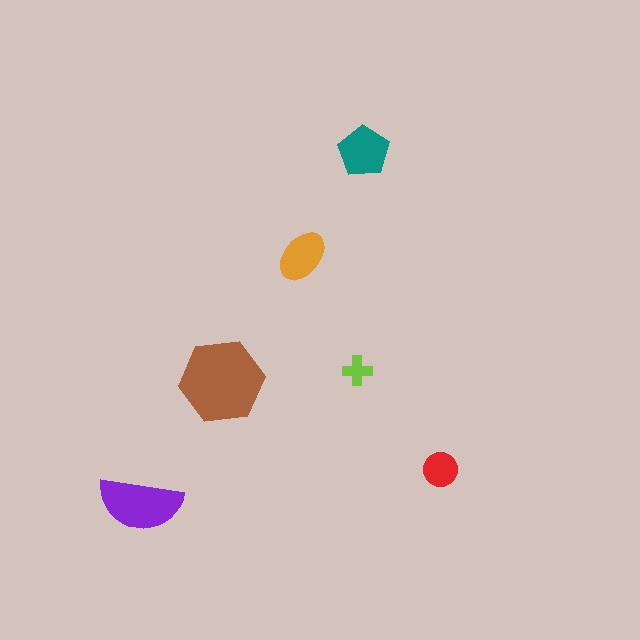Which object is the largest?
The brown hexagon.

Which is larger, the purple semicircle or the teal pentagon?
The purple semicircle.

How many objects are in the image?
There are 6 objects in the image.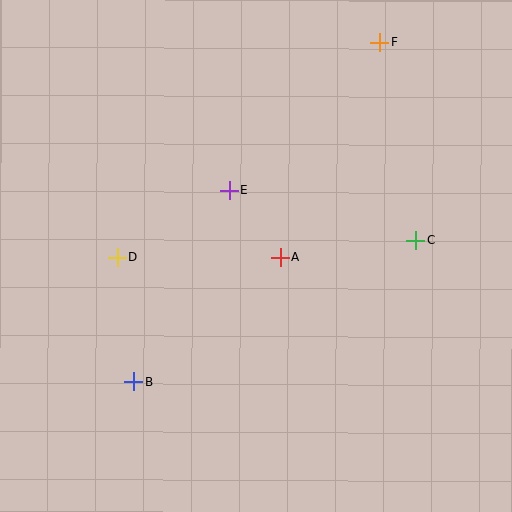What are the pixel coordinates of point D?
Point D is at (117, 257).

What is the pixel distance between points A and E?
The distance between A and E is 84 pixels.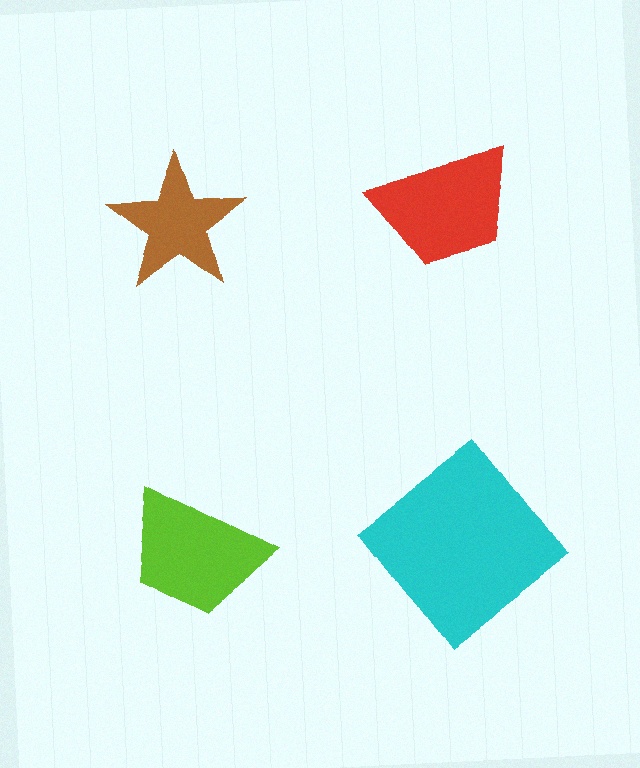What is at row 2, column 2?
A cyan diamond.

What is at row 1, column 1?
A brown star.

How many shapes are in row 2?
2 shapes.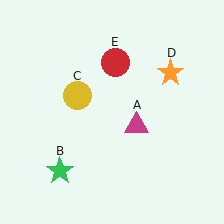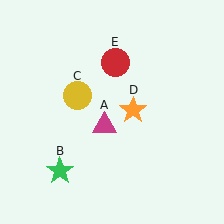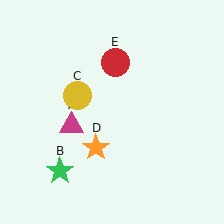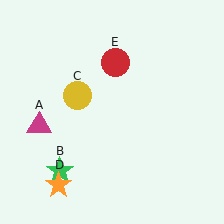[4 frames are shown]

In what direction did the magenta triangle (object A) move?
The magenta triangle (object A) moved left.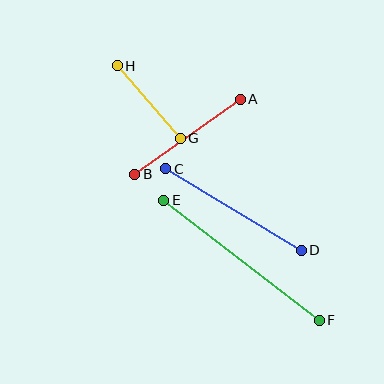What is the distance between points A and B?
The distance is approximately 129 pixels.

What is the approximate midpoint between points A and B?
The midpoint is at approximately (187, 137) pixels.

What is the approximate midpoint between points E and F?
The midpoint is at approximately (241, 260) pixels.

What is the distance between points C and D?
The distance is approximately 158 pixels.